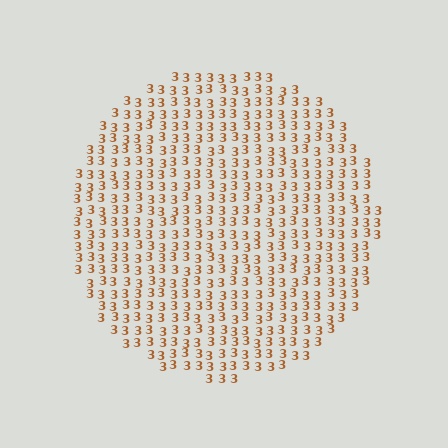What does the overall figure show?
The overall figure shows a circle.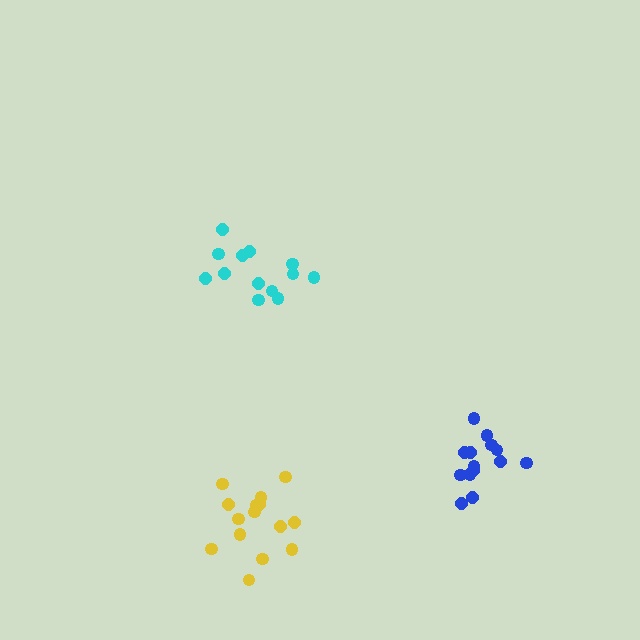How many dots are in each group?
Group 1: 13 dots, Group 2: 14 dots, Group 3: 15 dots (42 total).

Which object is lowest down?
The yellow cluster is bottommost.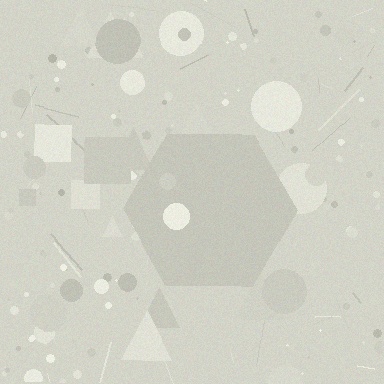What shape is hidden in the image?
A hexagon is hidden in the image.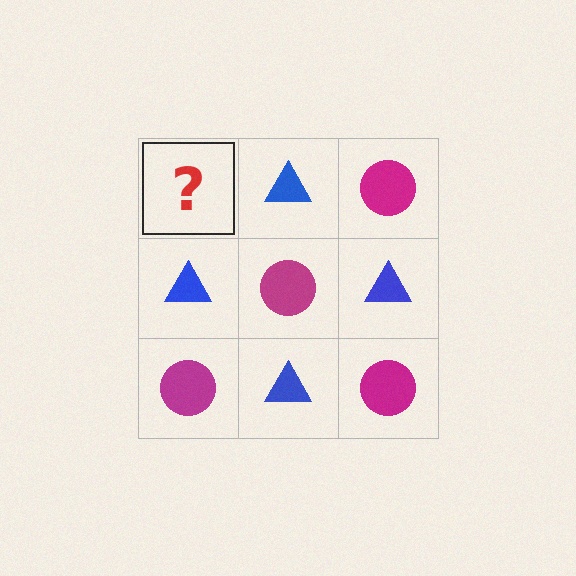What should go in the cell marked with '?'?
The missing cell should contain a magenta circle.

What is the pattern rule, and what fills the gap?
The rule is that it alternates magenta circle and blue triangle in a checkerboard pattern. The gap should be filled with a magenta circle.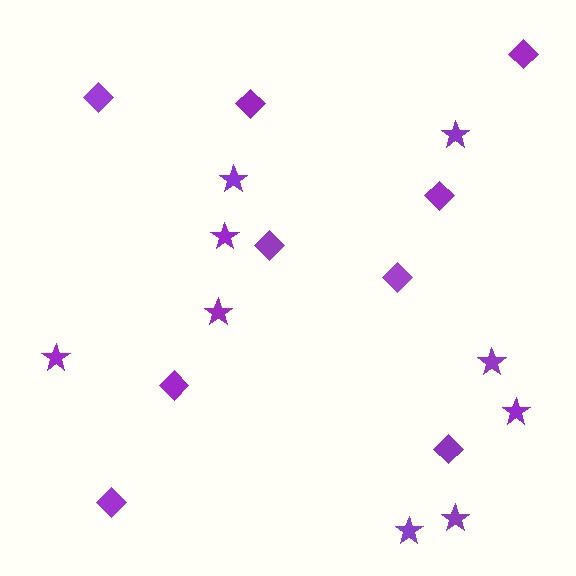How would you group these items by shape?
There are 2 groups: one group of stars (9) and one group of diamonds (9).